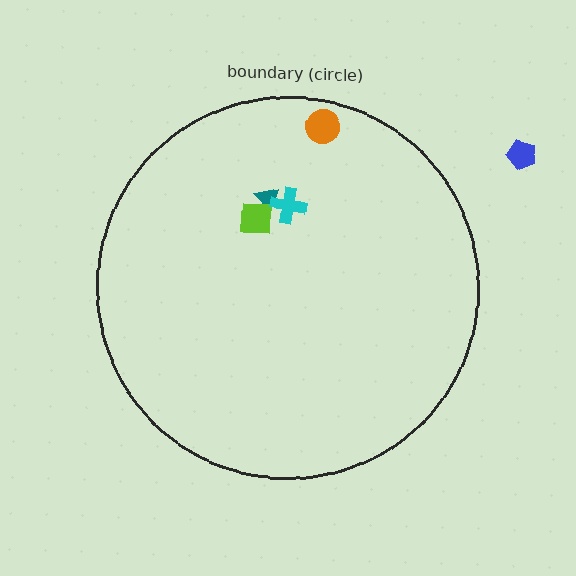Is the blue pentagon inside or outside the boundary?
Outside.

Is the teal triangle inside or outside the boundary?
Inside.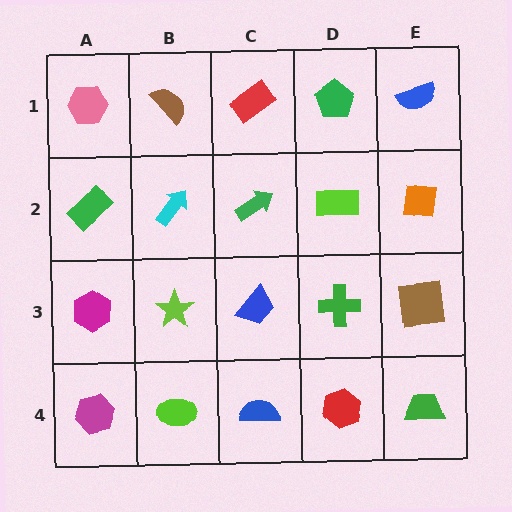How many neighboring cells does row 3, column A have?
3.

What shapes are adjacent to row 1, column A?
A green rectangle (row 2, column A), a brown semicircle (row 1, column B).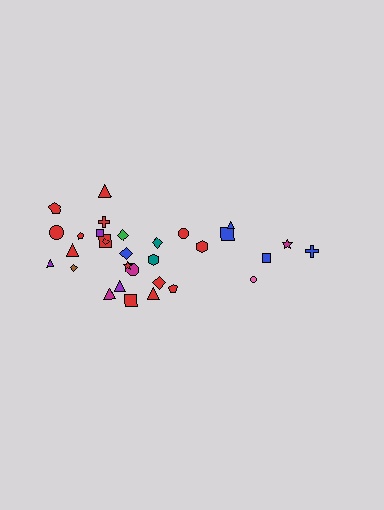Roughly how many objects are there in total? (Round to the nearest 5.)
Roughly 30 objects in total.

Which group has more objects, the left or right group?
The left group.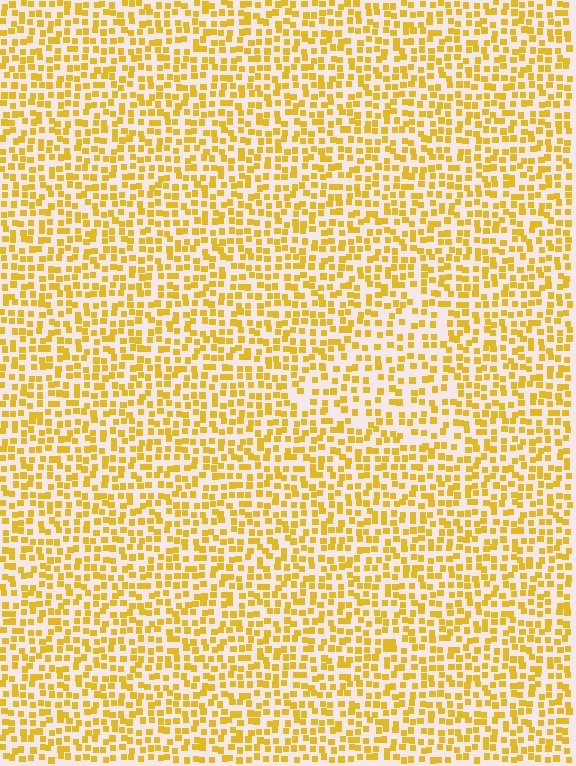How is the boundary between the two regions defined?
The boundary is defined by a change in element density (approximately 1.5x ratio). All elements are the same color, size, and shape.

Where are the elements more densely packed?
The elements are more densely packed outside the triangle boundary.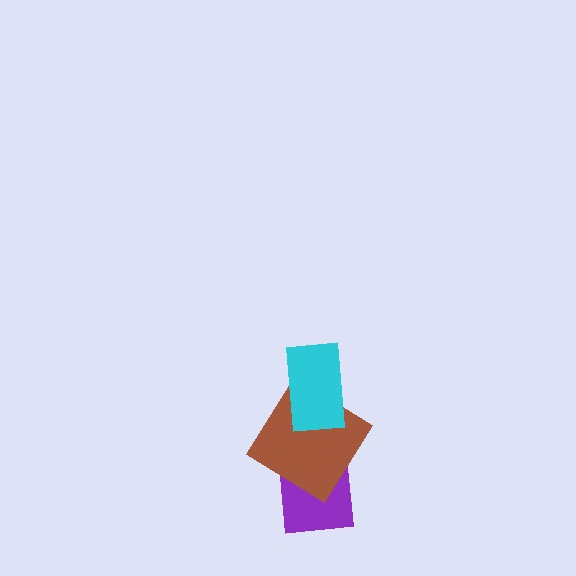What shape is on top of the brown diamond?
The cyan rectangle is on top of the brown diamond.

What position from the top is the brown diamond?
The brown diamond is 2nd from the top.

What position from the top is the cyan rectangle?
The cyan rectangle is 1st from the top.